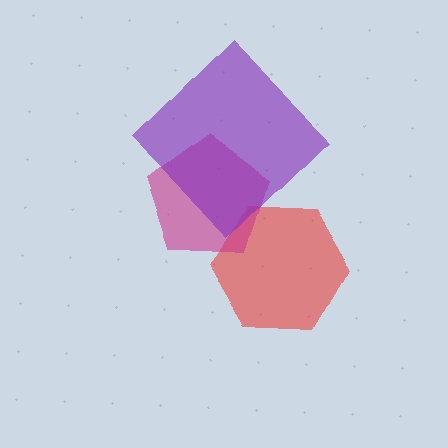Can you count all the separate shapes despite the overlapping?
Yes, there are 3 separate shapes.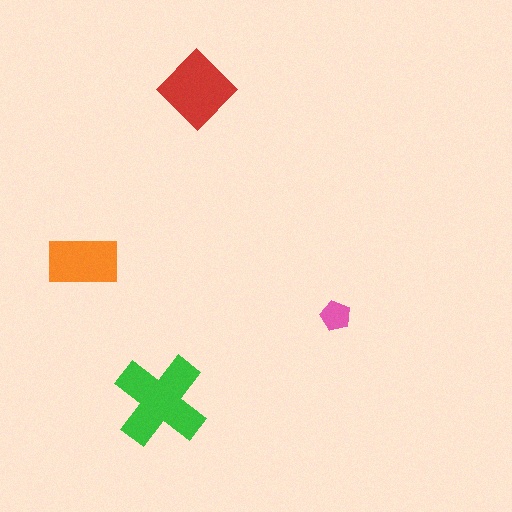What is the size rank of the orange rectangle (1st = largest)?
3rd.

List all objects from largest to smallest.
The green cross, the red diamond, the orange rectangle, the pink pentagon.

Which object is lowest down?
The green cross is bottommost.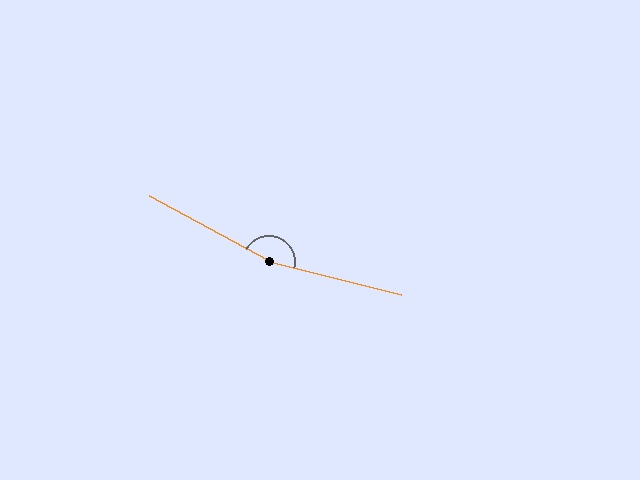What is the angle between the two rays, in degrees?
Approximately 165 degrees.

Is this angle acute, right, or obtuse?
It is obtuse.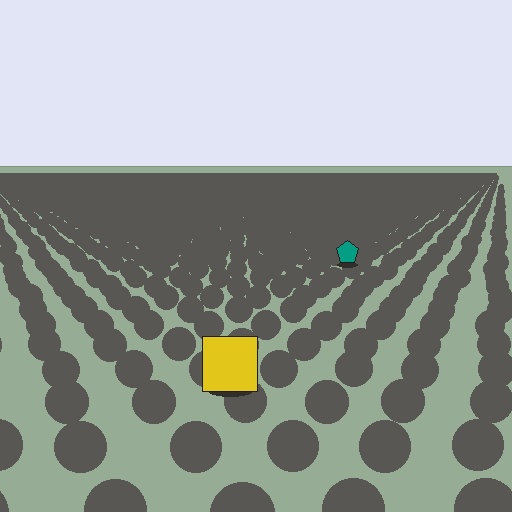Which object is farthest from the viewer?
The teal pentagon is farthest from the viewer. It appears smaller and the ground texture around it is denser.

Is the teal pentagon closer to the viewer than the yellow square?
No. The yellow square is closer — you can tell from the texture gradient: the ground texture is coarser near it.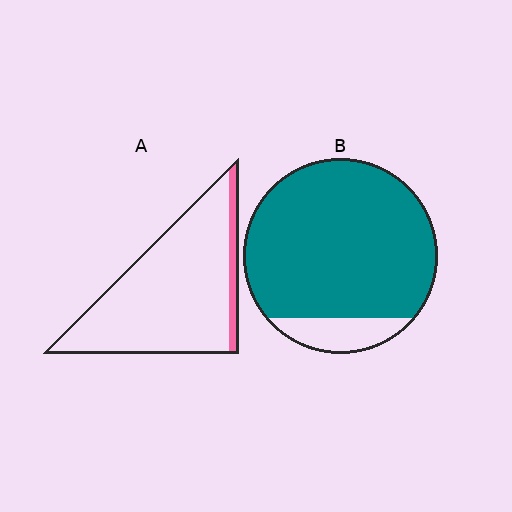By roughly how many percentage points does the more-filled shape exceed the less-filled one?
By roughly 80 percentage points (B over A).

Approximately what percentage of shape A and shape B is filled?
A is approximately 10% and B is approximately 85%.